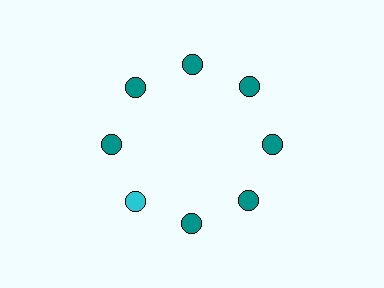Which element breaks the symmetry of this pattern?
The cyan circle at roughly the 8 o'clock position breaks the symmetry. All other shapes are teal circles.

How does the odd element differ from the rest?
It has a different color: cyan instead of teal.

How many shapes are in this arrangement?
There are 8 shapes arranged in a ring pattern.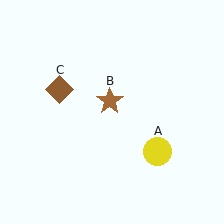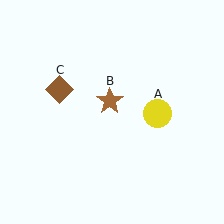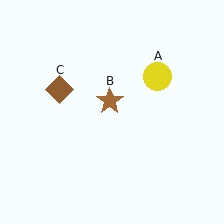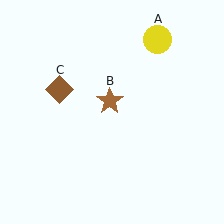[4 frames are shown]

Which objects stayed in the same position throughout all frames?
Brown star (object B) and brown diamond (object C) remained stationary.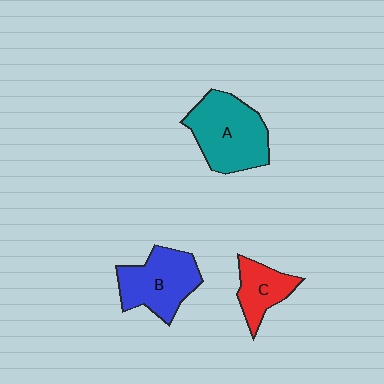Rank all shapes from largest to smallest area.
From largest to smallest: A (teal), B (blue), C (red).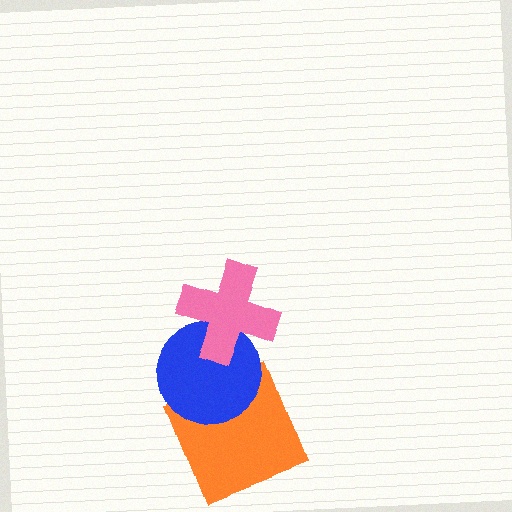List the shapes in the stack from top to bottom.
From top to bottom: the pink cross, the blue circle, the orange square.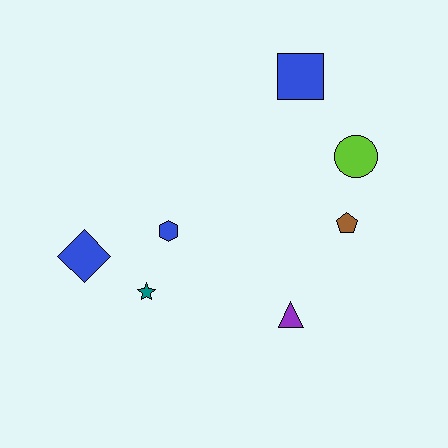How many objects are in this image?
There are 7 objects.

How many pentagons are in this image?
There is 1 pentagon.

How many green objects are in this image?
There are no green objects.